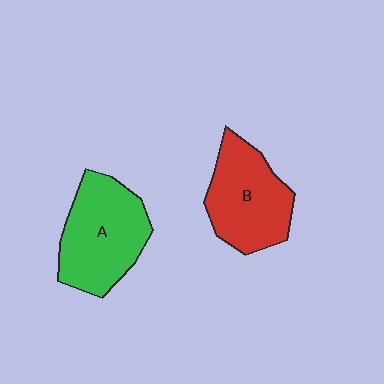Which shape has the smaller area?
Shape B (red).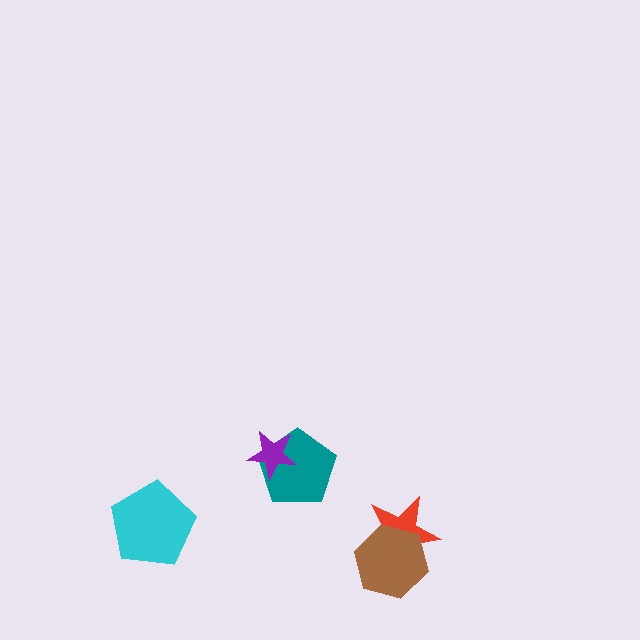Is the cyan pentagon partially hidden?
No, no other shape covers it.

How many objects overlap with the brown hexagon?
1 object overlaps with the brown hexagon.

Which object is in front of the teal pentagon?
The purple star is in front of the teal pentagon.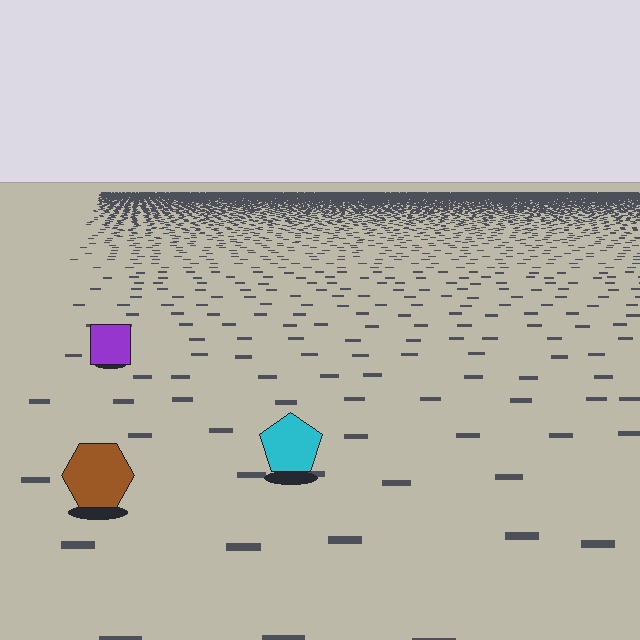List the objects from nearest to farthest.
From nearest to farthest: the brown hexagon, the cyan pentagon, the purple square.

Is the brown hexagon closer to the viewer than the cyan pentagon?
Yes. The brown hexagon is closer — you can tell from the texture gradient: the ground texture is coarser near it.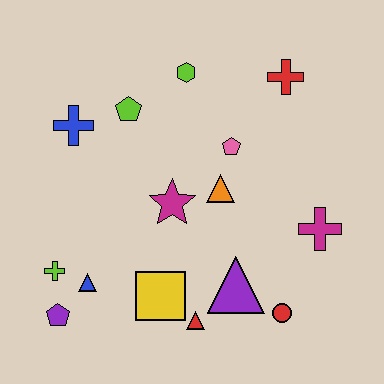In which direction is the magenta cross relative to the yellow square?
The magenta cross is to the right of the yellow square.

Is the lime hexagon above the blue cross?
Yes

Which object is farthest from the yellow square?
The red cross is farthest from the yellow square.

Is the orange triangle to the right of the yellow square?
Yes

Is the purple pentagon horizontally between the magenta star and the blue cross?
No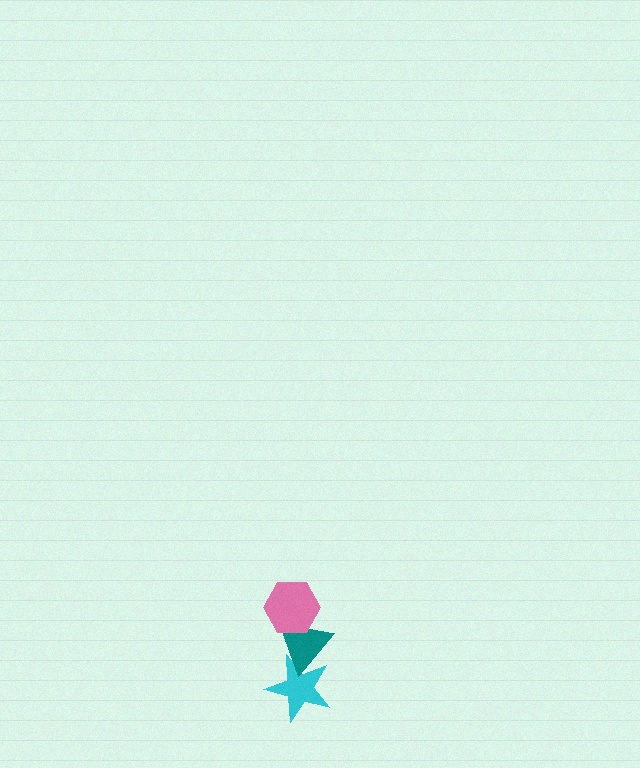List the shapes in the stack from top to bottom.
From top to bottom: the pink hexagon, the teal triangle, the cyan star.